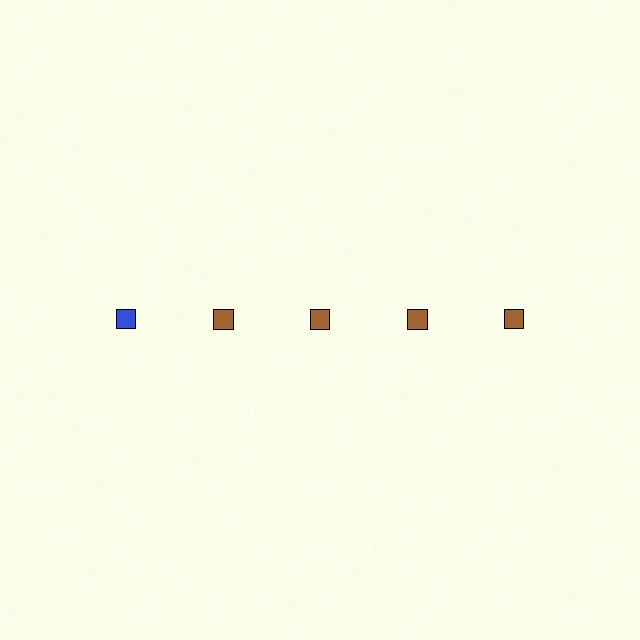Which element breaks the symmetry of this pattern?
The blue square in the top row, leftmost column breaks the symmetry. All other shapes are brown squares.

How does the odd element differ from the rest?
It has a different color: blue instead of brown.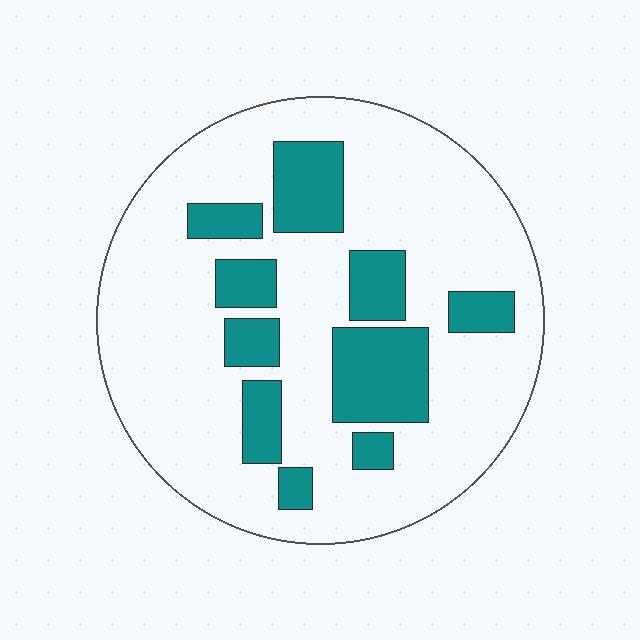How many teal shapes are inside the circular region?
10.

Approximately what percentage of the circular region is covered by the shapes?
Approximately 25%.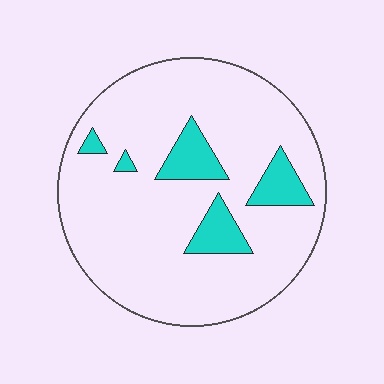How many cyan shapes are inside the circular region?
5.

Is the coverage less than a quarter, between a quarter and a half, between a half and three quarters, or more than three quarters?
Less than a quarter.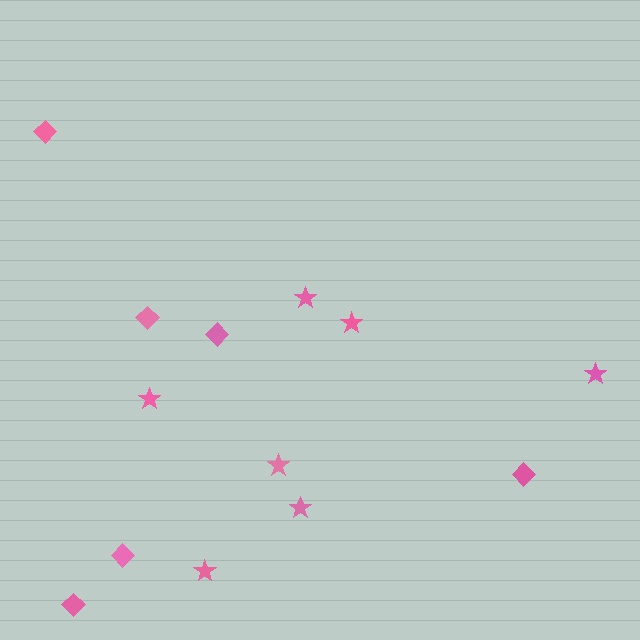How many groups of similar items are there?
There are 2 groups: one group of stars (7) and one group of diamonds (6).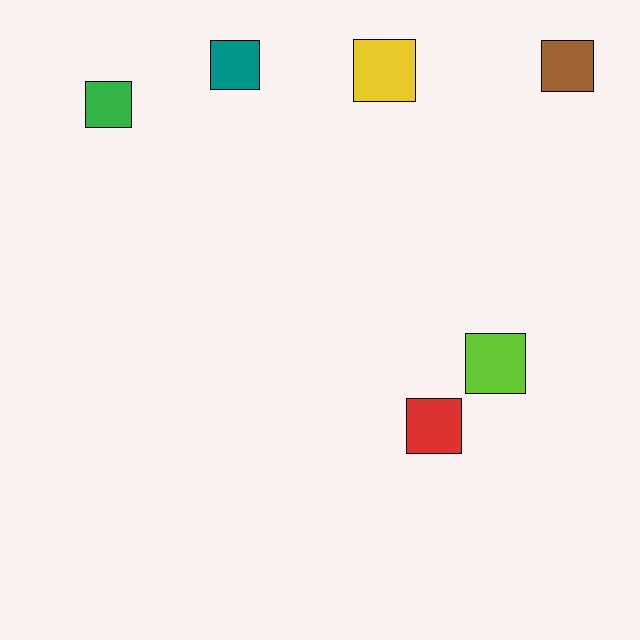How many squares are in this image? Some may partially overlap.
There are 6 squares.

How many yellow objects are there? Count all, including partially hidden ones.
There is 1 yellow object.